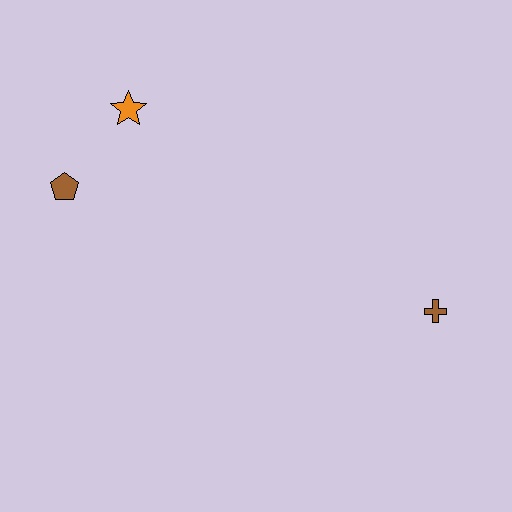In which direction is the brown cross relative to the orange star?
The brown cross is to the right of the orange star.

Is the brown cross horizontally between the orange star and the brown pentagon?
No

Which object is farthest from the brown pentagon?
The brown cross is farthest from the brown pentagon.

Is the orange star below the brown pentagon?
No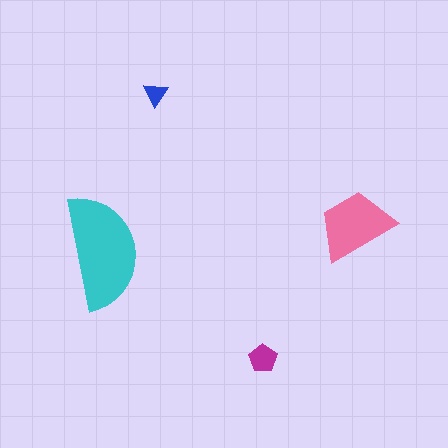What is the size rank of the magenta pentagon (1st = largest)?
3rd.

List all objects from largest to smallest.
The cyan semicircle, the pink trapezoid, the magenta pentagon, the blue triangle.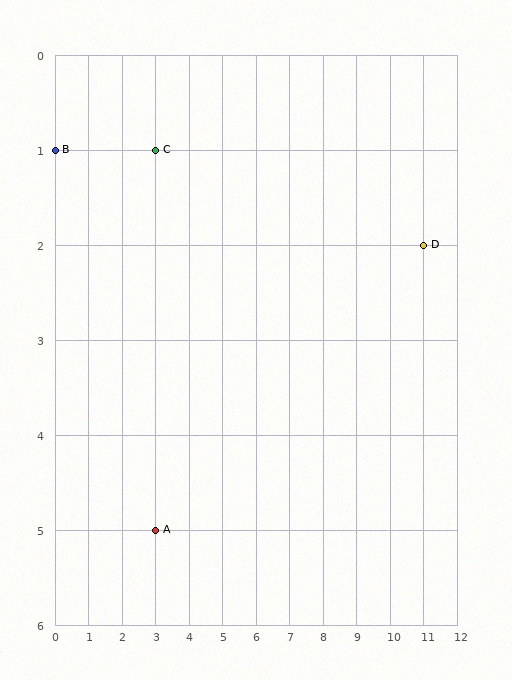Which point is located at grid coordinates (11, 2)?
Point D is at (11, 2).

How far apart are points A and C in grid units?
Points A and C are 4 rows apart.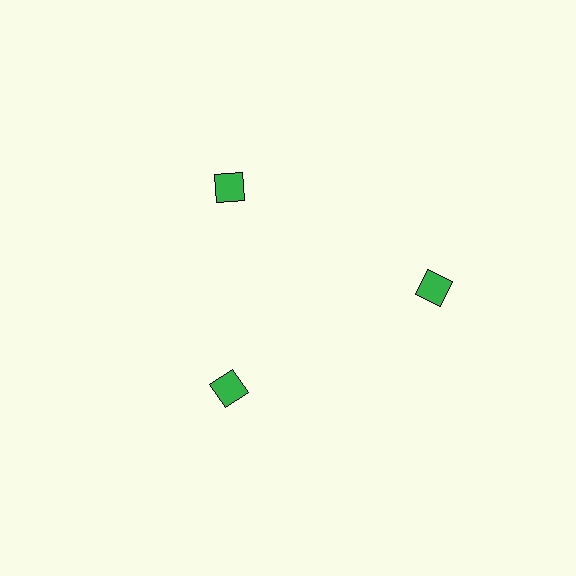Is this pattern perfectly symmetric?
No. The 3 green squares are arranged in a ring, but one element near the 3 o'clock position is pushed outward from the center, breaking the 3-fold rotational symmetry.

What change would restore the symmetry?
The symmetry would be restored by moving it inward, back onto the ring so that all 3 squares sit at equal angles and equal distance from the center.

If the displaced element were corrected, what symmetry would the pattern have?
It would have 3-fold rotational symmetry — the pattern would map onto itself every 120 degrees.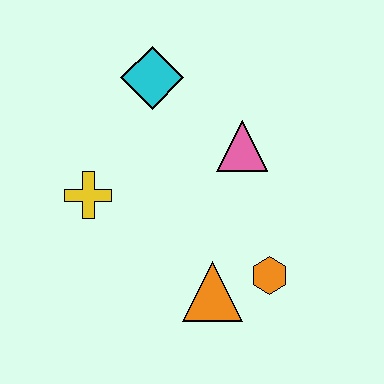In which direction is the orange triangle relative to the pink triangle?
The orange triangle is below the pink triangle.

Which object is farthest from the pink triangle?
The yellow cross is farthest from the pink triangle.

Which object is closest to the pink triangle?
The cyan diamond is closest to the pink triangle.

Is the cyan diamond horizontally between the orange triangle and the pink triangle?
No